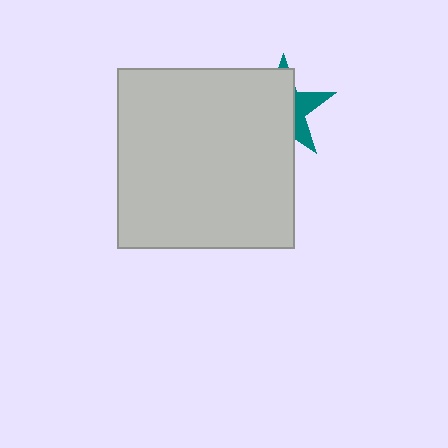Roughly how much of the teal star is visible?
A small part of it is visible (roughly 31%).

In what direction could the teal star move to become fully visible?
The teal star could move right. That would shift it out from behind the light gray rectangle entirely.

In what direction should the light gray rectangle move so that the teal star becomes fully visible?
The light gray rectangle should move left. That is the shortest direction to clear the overlap and leave the teal star fully visible.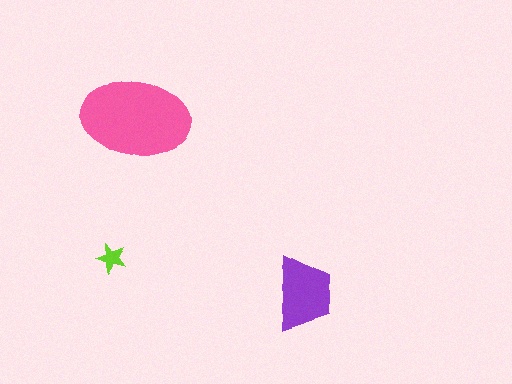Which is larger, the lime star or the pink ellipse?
The pink ellipse.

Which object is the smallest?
The lime star.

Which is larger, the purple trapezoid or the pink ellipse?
The pink ellipse.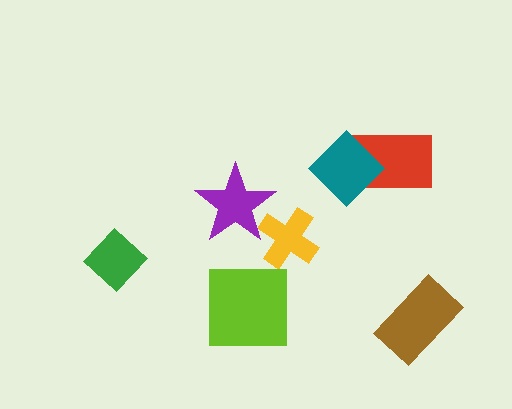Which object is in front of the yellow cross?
The purple star is in front of the yellow cross.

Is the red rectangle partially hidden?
Yes, it is partially covered by another shape.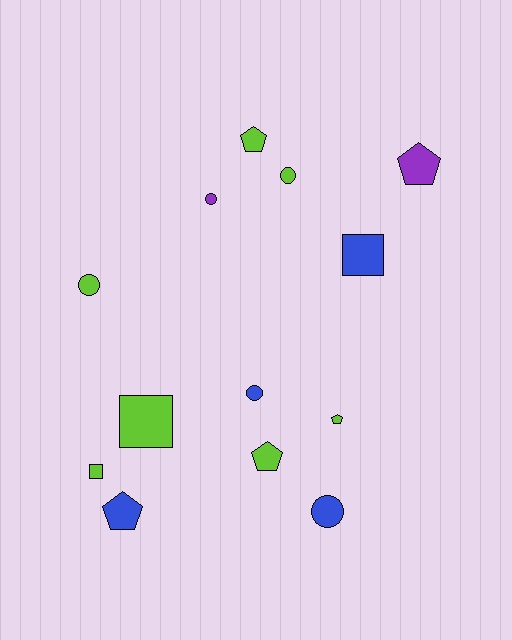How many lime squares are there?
There are 2 lime squares.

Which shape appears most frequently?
Pentagon, with 5 objects.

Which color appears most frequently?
Lime, with 7 objects.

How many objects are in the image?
There are 13 objects.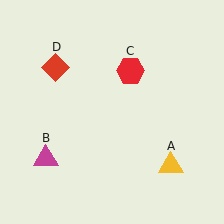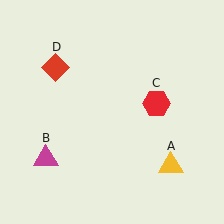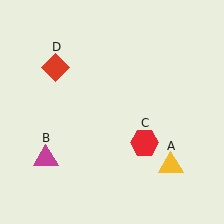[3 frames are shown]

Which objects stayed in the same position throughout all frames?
Yellow triangle (object A) and magenta triangle (object B) and red diamond (object D) remained stationary.